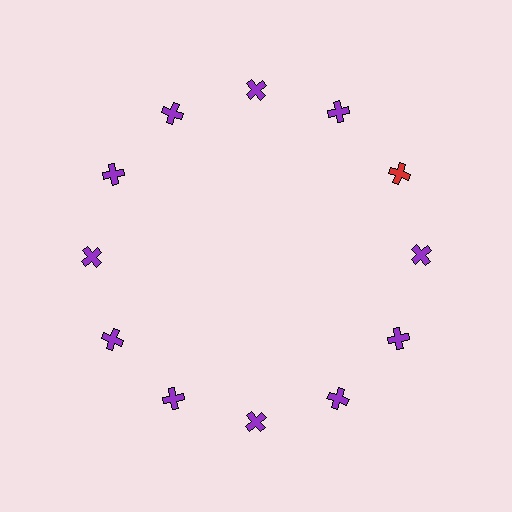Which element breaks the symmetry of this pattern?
The red cross at roughly the 2 o'clock position breaks the symmetry. All other shapes are purple crosses.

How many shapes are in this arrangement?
There are 12 shapes arranged in a ring pattern.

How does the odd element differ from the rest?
It has a different color: red instead of purple.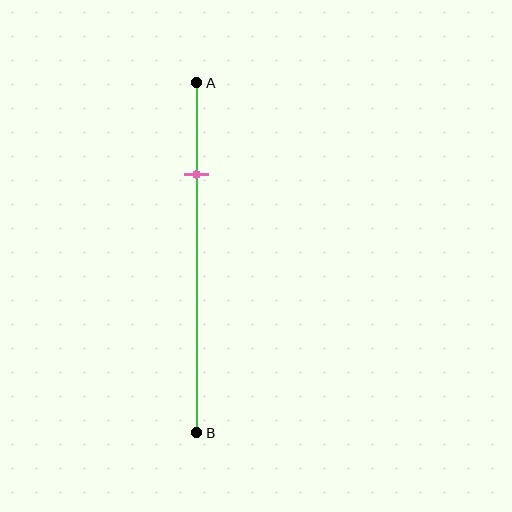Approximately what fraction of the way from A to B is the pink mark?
The pink mark is approximately 25% of the way from A to B.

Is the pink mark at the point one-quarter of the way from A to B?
Yes, the mark is approximately at the one-quarter point.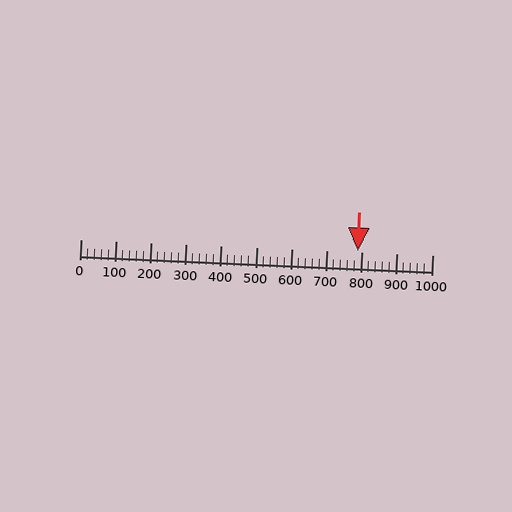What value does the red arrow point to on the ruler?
The red arrow points to approximately 788.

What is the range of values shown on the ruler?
The ruler shows values from 0 to 1000.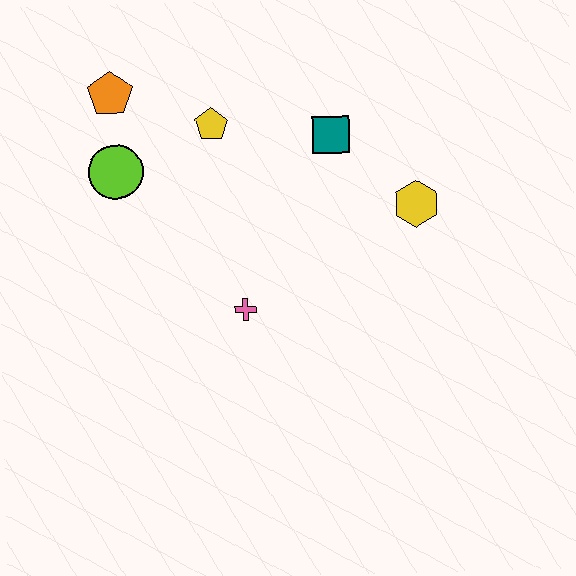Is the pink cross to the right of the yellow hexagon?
No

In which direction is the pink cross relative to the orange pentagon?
The pink cross is below the orange pentagon.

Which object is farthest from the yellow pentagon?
The yellow hexagon is farthest from the yellow pentagon.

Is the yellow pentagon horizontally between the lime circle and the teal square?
Yes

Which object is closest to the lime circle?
The orange pentagon is closest to the lime circle.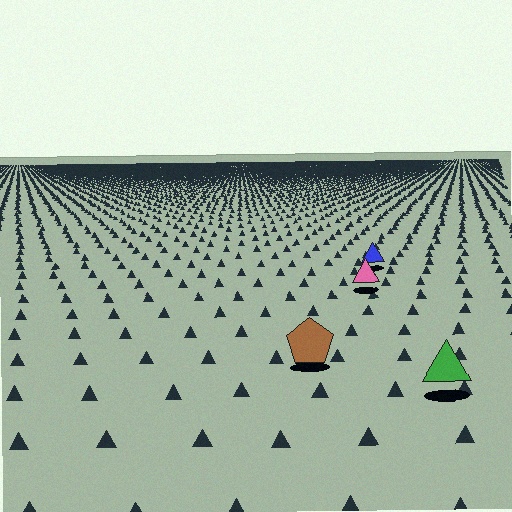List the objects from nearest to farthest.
From nearest to farthest: the green triangle, the brown pentagon, the pink triangle, the blue triangle.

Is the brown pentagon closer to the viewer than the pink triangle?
Yes. The brown pentagon is closer — you can tell from the texture gradient: the ground texture is coarser near it.